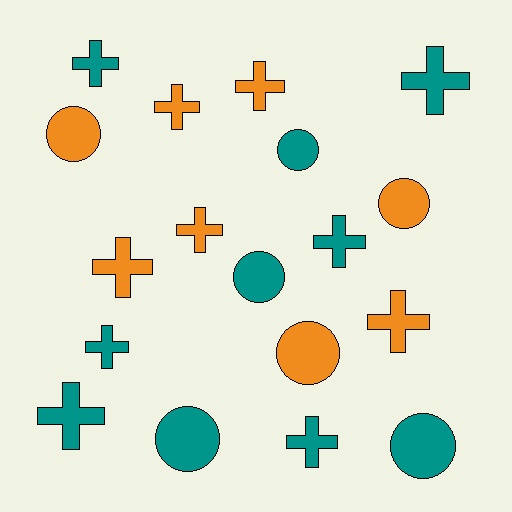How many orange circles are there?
There are 3 orange circles.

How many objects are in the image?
There are 18 objects.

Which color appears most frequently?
Teal, with 10 objects.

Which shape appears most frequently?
Cross, with 11 objects.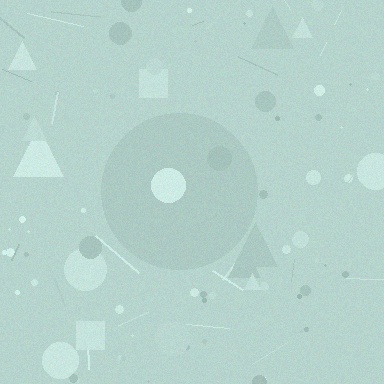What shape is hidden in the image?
A circle is hidden in the image.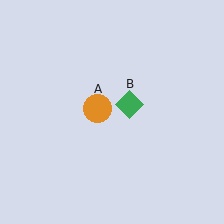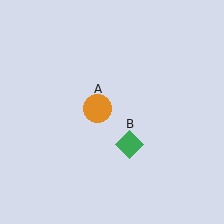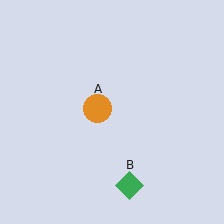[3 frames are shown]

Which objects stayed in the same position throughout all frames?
Orange circle (object A) remained stationary.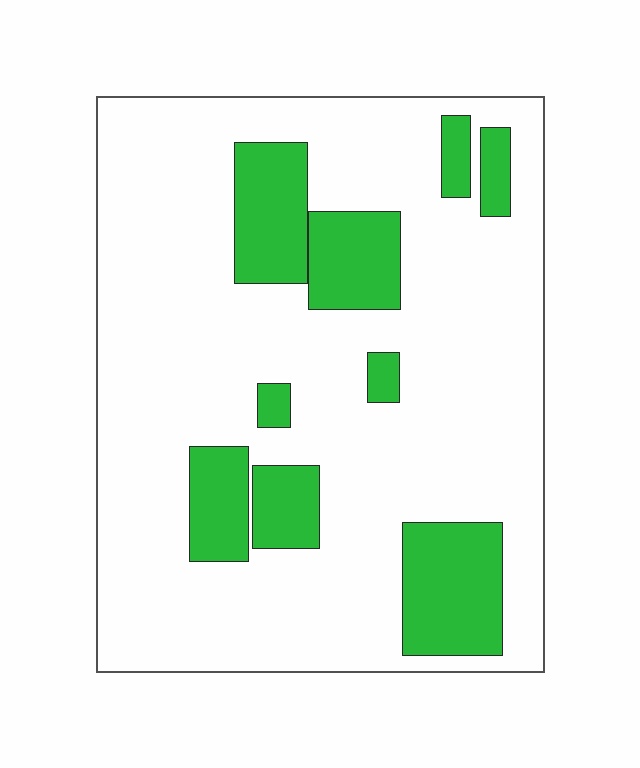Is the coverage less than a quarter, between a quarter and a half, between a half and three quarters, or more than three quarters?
Less than a quarter.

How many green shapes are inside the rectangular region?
9.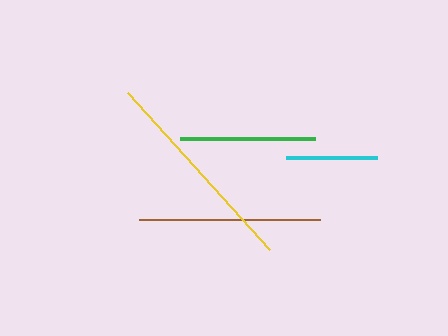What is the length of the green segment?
The green segment is approximately 135 pixels long.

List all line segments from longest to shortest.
From longest to shortest: yellow, brown, green, cyan.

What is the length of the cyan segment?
The cyan segment is approximately 91 pixels long.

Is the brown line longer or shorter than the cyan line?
The brown line is longer than the cyan line.